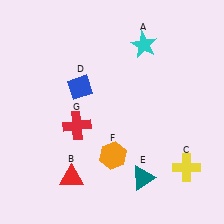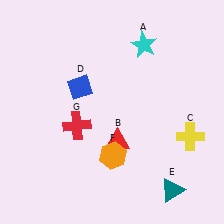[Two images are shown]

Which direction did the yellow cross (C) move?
The yellow cross (C) moved up.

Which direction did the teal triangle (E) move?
The teal triangle (E) moved right.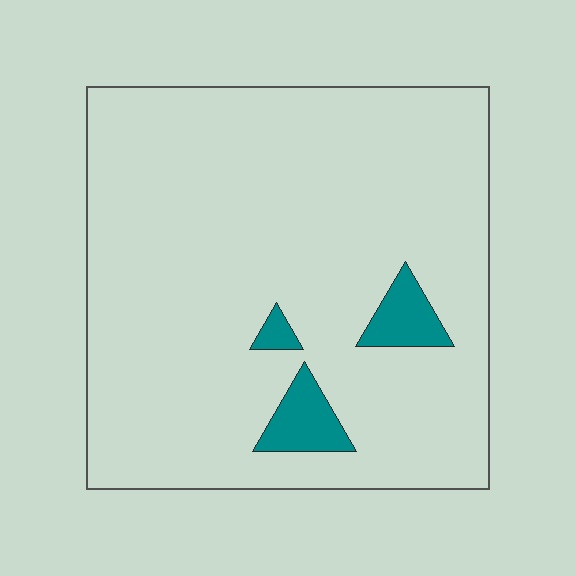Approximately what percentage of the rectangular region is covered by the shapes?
Approximately 5%.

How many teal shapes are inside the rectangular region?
3.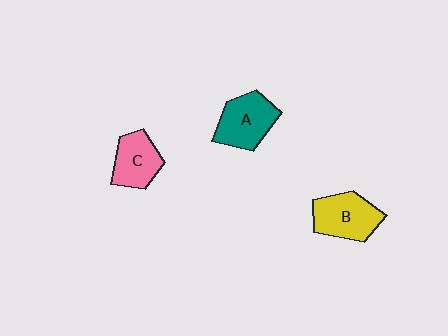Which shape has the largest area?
Shape B (yellow).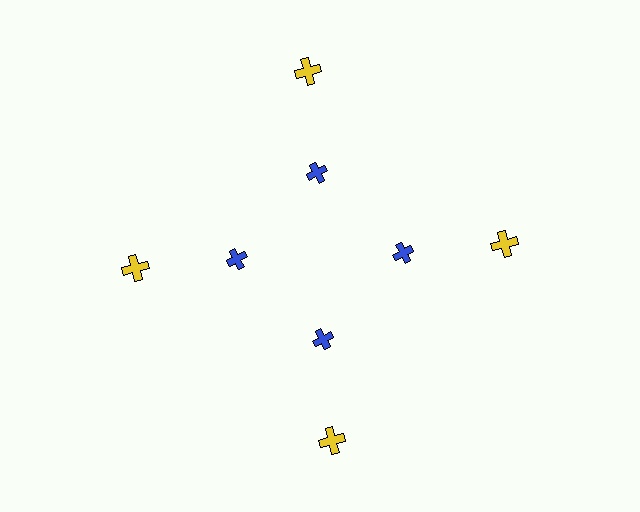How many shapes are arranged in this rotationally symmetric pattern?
There are 8 shapes, arranged in 4 groups of 2.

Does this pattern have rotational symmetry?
Yes, this pattern has 4-fold rotational symmetry. It looks the same after rotating 90 degrees around the center.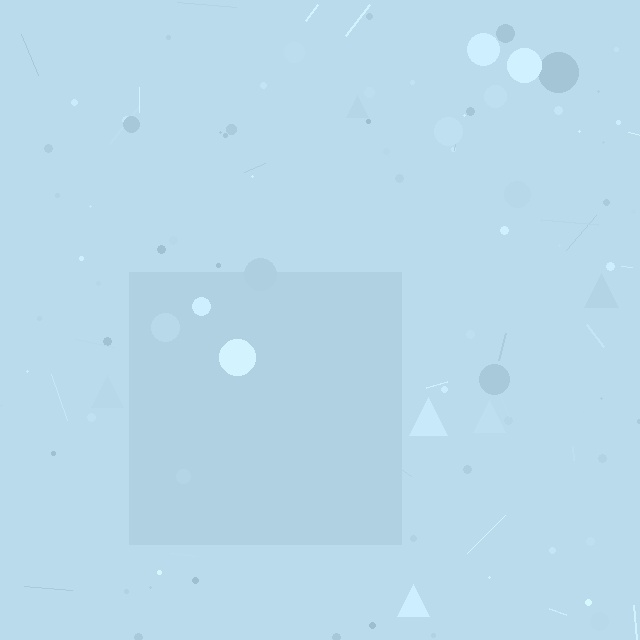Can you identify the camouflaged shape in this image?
The camouflaged shape is a square.